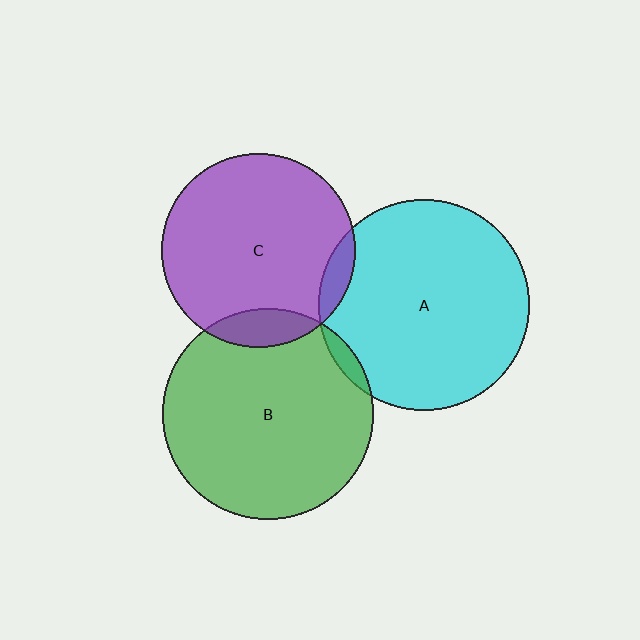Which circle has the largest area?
Circle B (green).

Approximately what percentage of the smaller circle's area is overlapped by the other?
Approximately 5%.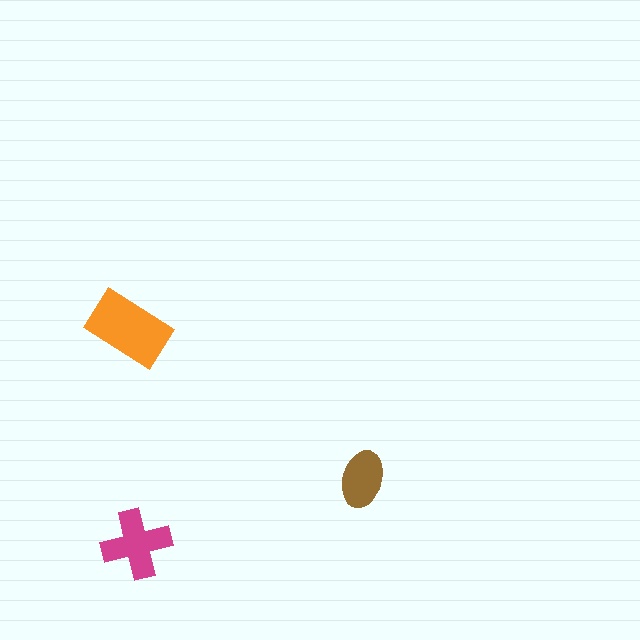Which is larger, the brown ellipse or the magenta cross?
The magenta cross.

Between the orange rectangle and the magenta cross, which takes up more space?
The orange rectangle.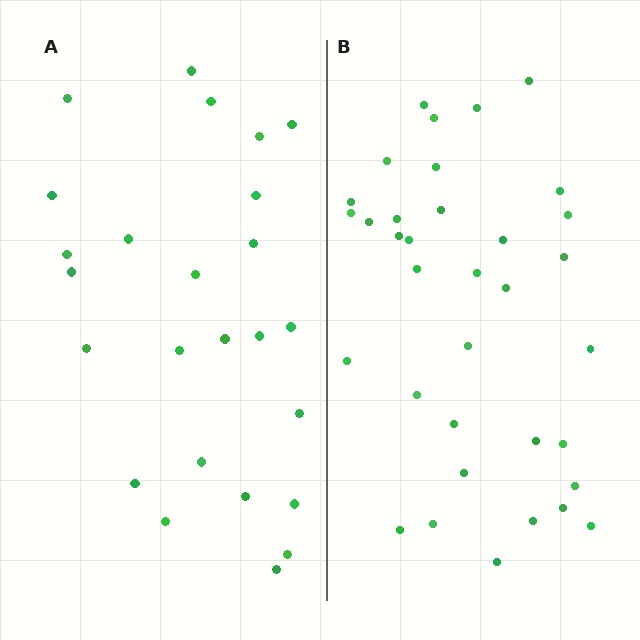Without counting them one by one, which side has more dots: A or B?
Region B (the right region) has more dots.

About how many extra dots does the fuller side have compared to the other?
Region B has roughly 10 or so more dots than region A.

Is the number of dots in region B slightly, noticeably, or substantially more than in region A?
Region B has noticeably more, but not dramatically so. The ratio is roughly 1.4 to 1.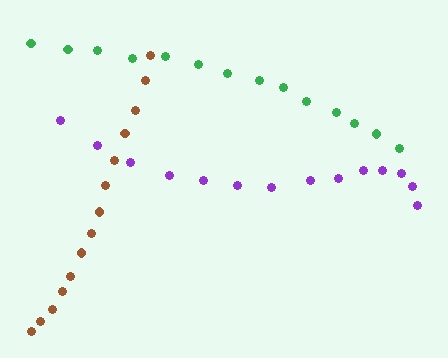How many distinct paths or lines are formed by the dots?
There are 3 distinct paths.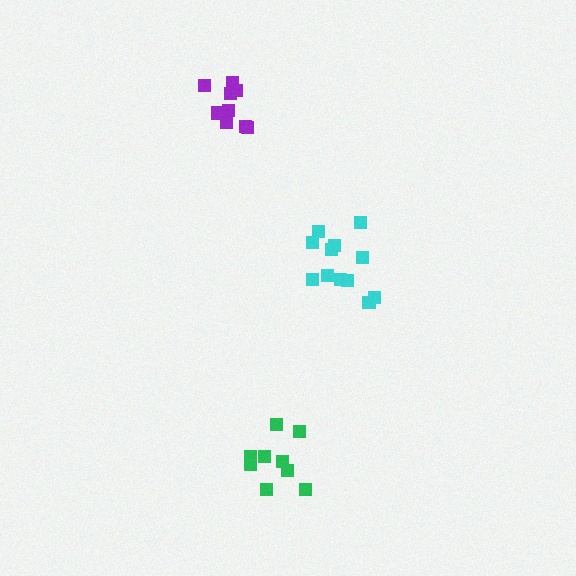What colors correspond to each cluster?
The clusters are colored: purple, green, cyan.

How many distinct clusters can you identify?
There are 3 distinct clusters.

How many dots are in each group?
Group 1: 9 dots, Group 2: 9 dots, Group 3: 12 dots (30 total).